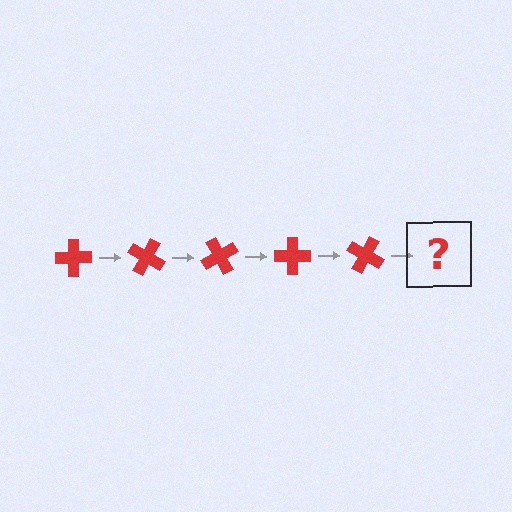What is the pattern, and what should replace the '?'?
The pattern is that the cross rotates 30 degrees each step. The '?' should be a red cross rotated 150 degrees.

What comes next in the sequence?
The next element should be a red cross rotated 150 degrees.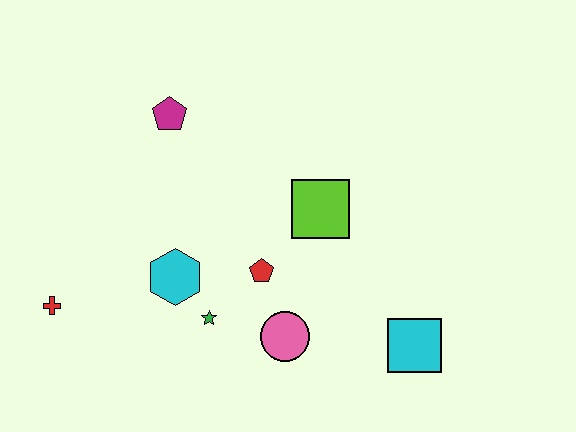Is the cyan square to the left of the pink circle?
No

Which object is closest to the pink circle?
The red pentagon is closest to the pink circle.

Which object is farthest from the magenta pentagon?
The cyan square is farthest from the magenta pentagon.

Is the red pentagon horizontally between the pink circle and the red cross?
Yes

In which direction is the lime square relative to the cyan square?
The lime square is above the cyan square.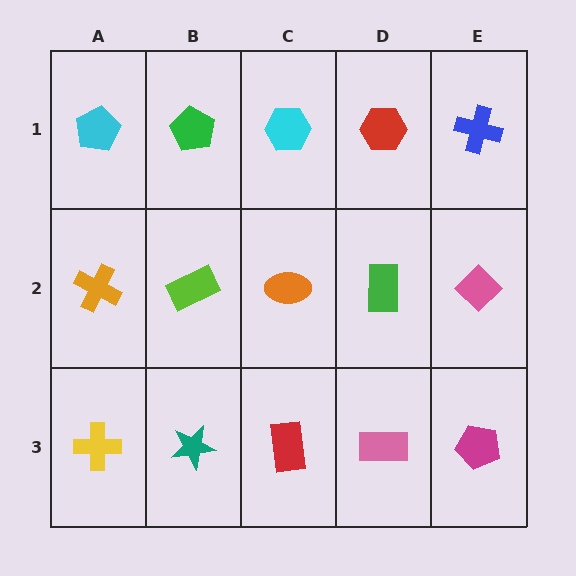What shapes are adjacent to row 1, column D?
A green rectangle (row 2, column D), a cyan hexagon (row 1, column C), a blue cross (row 1, column E).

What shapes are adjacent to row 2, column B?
A green pentagon (row 1, column B), a teal star (row 3, column B), an orange cross (row 2, column A), an orange ellipse (row 2, column C).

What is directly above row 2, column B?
A green pentagon.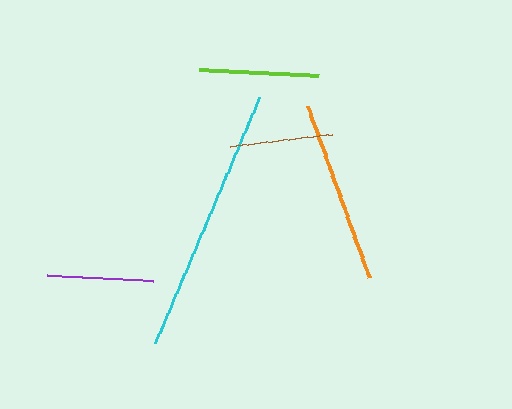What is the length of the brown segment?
The brown segment is approximately 103 pixels long.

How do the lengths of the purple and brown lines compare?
The purple and brown lines are approximately the same length.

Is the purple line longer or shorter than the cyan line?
The cyan line is longer than the purple line.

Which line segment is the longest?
The cyan line is the longest at approximately 268 pixels.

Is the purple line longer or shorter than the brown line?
The purple line is longer than the brown line.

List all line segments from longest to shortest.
From longest to shortest: cyan, orange, lime, purple, brown.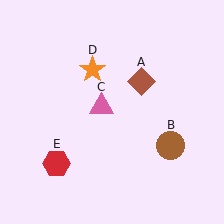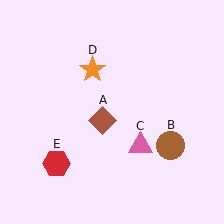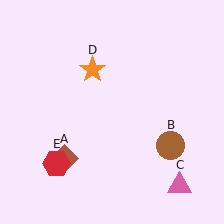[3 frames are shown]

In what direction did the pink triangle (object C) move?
The pink triangle (object C) moved down and to the right.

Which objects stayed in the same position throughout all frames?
Brown circle (object B) and orange star (object D) and red hexagon (object E) remained stationary.